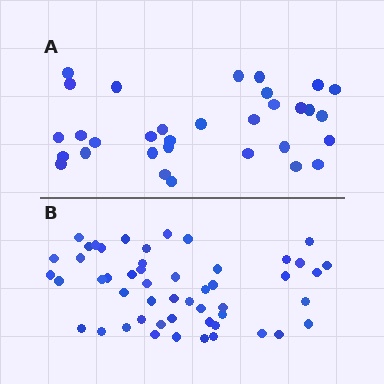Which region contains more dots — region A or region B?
Region B (the bottom region) has more dots.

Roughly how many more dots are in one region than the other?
Region B has approximately 20 more dots than region A.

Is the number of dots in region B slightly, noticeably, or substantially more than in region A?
Region B has substantially more. The ratio is roughly 1.6 to 1.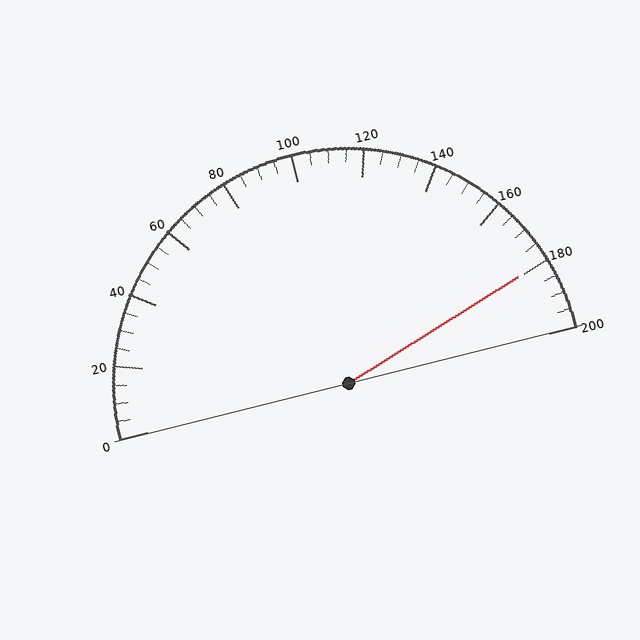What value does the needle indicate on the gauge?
The needle indicates approximately 180.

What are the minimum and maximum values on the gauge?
The gauge ranges from 0 to 200.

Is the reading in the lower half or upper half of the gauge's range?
The reading is in the upper half of the range (0 to 200).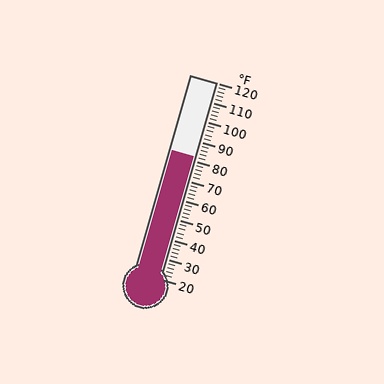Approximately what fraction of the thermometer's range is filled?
The thermometer is filled to approximately 60% of its range.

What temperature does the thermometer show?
The thermometer shows approximately 82°F.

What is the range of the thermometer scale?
The thermometer scale ranges from 20°F to 120°F.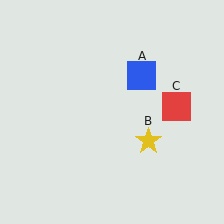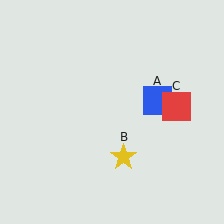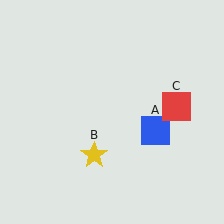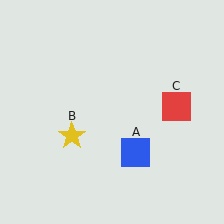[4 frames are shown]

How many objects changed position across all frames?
2 objects changed position: blue square (object A), yellow star (object B).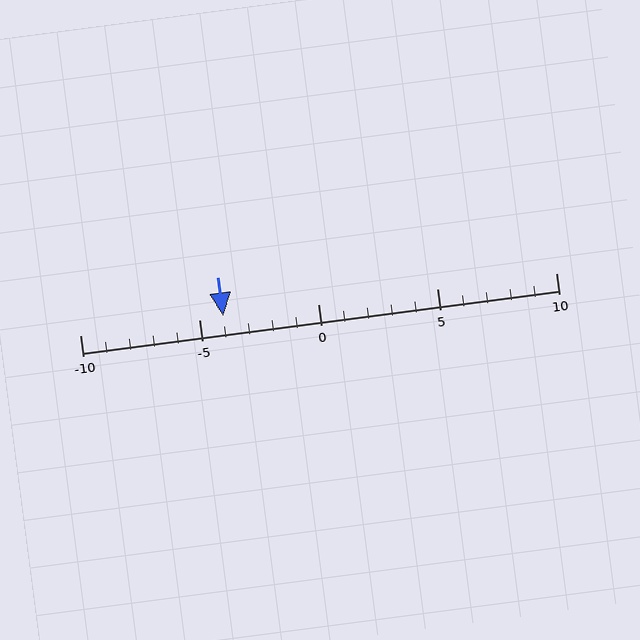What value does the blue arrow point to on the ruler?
The blue arrow points to approximately -4.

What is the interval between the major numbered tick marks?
The major tick marks are spaced 5 units apart.